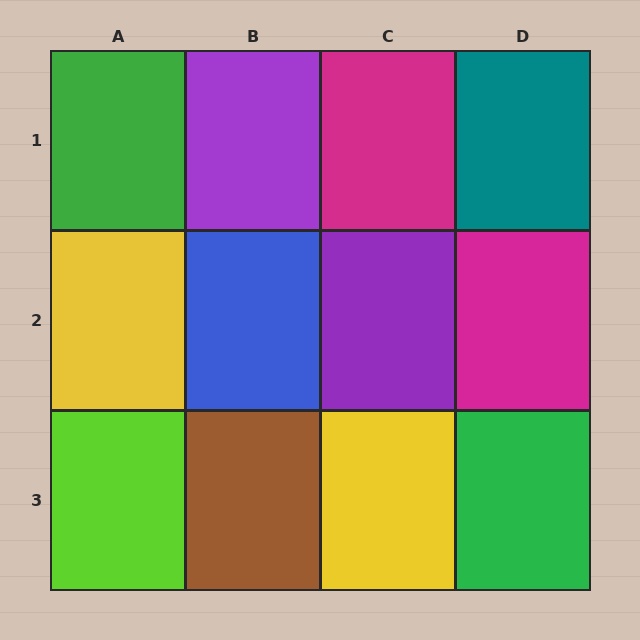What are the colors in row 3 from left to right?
Lime, brown, yellow, green.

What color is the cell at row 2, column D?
Magenta.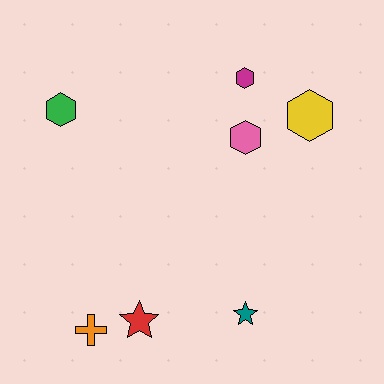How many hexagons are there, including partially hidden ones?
There are 4 hexagons.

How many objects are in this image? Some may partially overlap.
There are 7 objects.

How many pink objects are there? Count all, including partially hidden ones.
There is 1 pink object.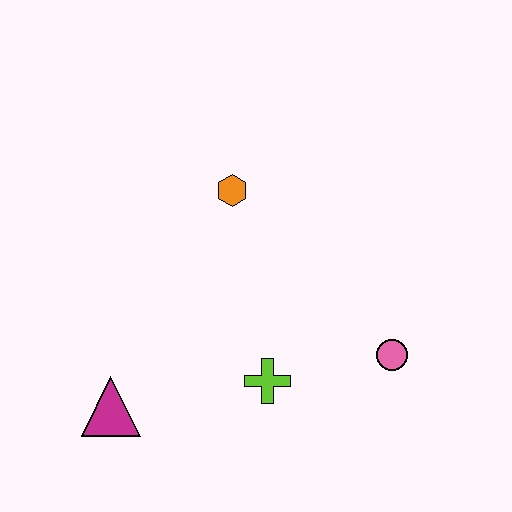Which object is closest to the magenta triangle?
The lime cross is closest to the magenta triangle.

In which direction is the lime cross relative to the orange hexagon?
The lime cross is below the orange hexagon.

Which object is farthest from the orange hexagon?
The magenta triangle is farthest from the orange hexagon.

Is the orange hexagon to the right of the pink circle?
No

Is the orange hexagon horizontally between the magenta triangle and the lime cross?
Yes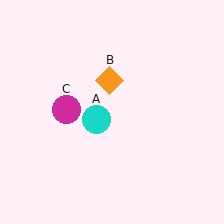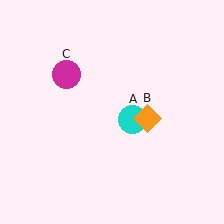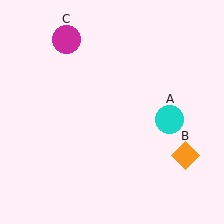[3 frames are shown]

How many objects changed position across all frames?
3 objects changed position: cyan circle (object A), orange diamond (object B), magenta circle (object C).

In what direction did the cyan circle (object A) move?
The cyan circle (object A) moved right.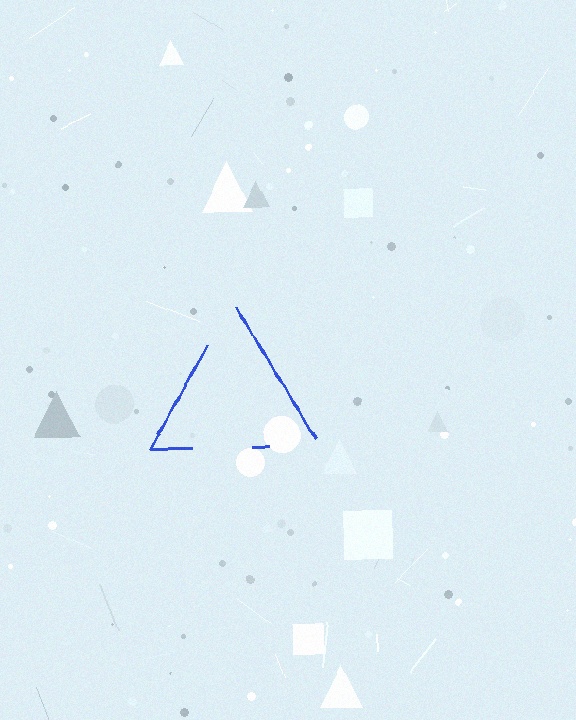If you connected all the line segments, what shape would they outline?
They would outline a triangle.